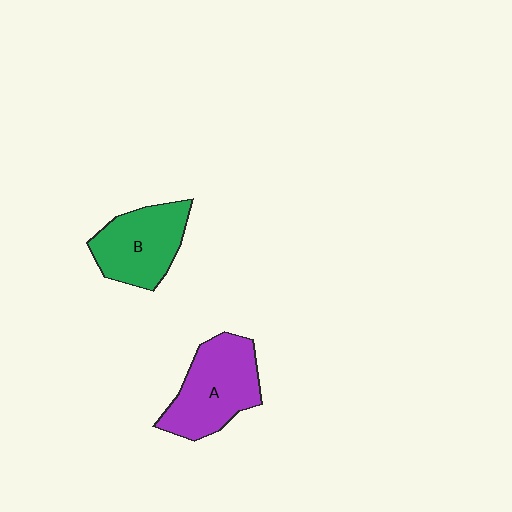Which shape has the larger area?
Shape A (purple).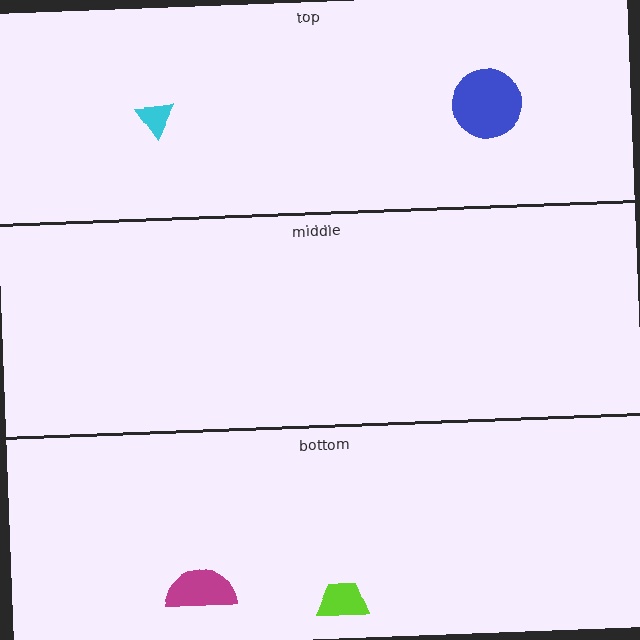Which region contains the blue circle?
The top region.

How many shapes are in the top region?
2.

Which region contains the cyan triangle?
The top region.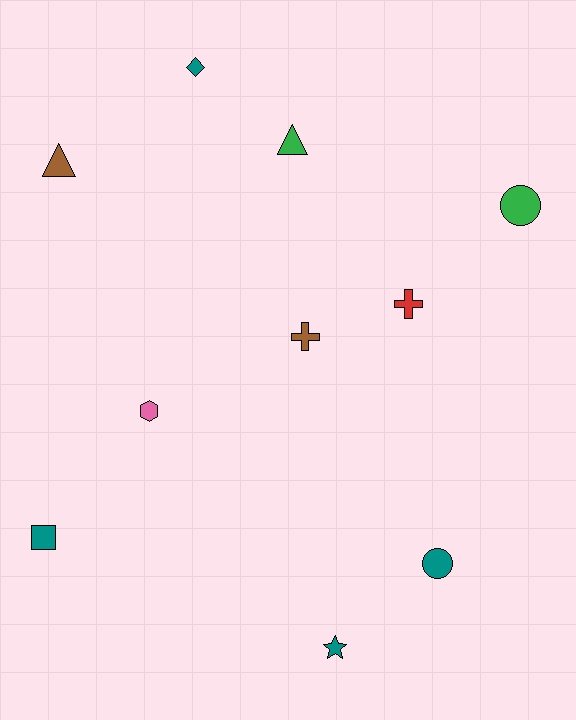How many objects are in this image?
There are 10 objects.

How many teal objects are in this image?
There are 4 teal objects.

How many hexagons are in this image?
There is 1 hexagon.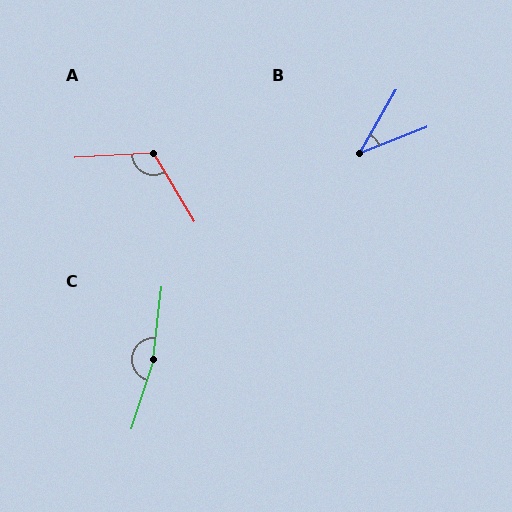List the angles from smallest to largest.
B (39°), A (117°), C (169°).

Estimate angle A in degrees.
Approximately 117 degrees.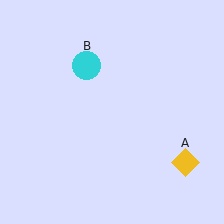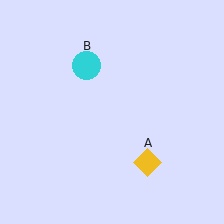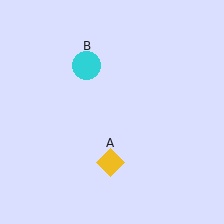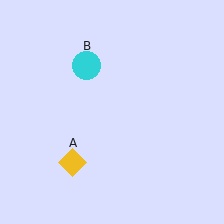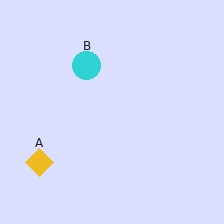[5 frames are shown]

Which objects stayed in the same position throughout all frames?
Cyan circle (object B) remained stationary.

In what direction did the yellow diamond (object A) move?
The yellow diamond (object A) moved left.